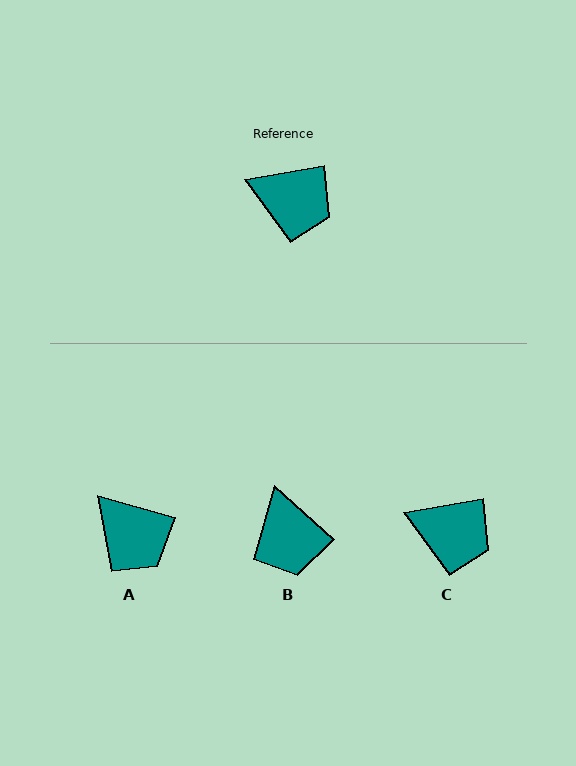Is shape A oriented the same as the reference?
No, it is off by about 26 degrees.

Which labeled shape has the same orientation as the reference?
C.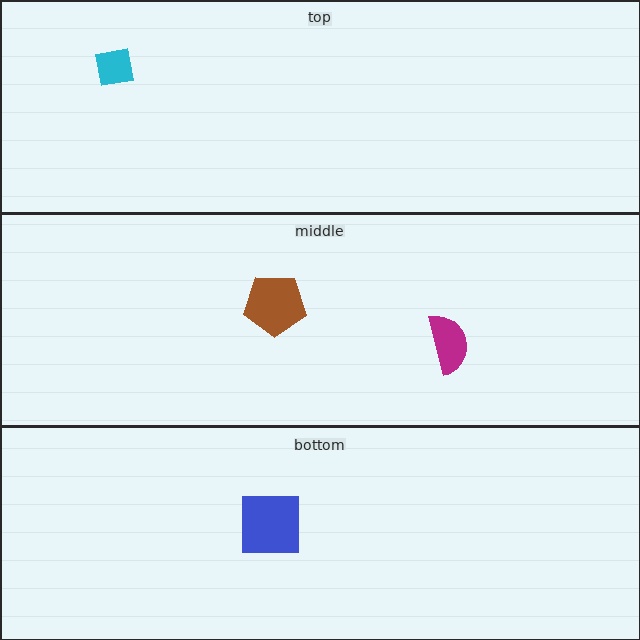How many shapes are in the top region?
1.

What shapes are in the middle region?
The magenta semicircle, the brown pentagon.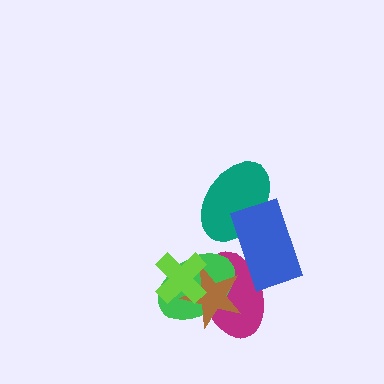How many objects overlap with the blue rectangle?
2 objects overlap with the blue rectangle.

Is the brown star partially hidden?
Yes, it is partially covered by another shape.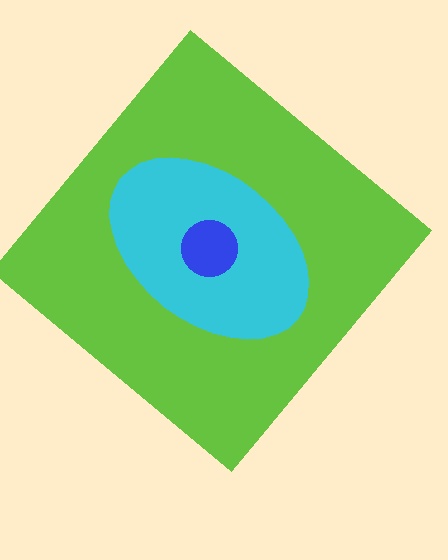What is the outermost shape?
The lime diamond.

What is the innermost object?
The blue circle.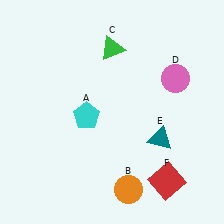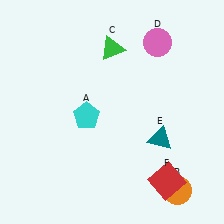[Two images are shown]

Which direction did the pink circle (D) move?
The pink circle (D) moved up.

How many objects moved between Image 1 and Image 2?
2 objects moved between the two images.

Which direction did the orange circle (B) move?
The orange circle (B) moved right.